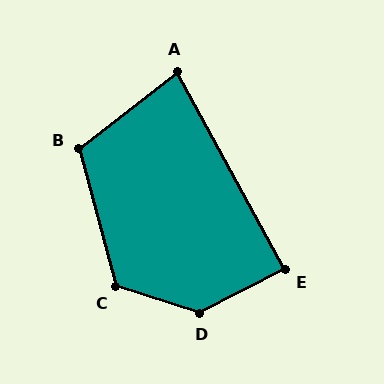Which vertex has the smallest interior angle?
A, at approximately 81 degrees.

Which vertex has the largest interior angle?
D, at approximately 135 degrees.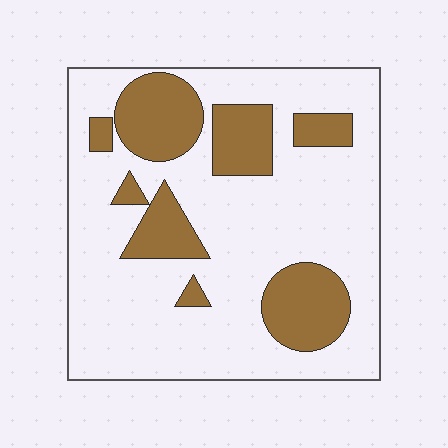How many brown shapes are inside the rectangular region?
8.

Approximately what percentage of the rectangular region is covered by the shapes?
Approximately 25%.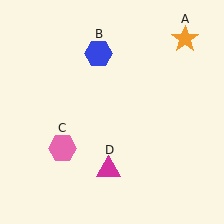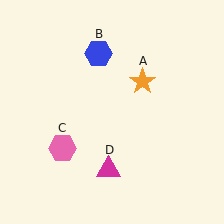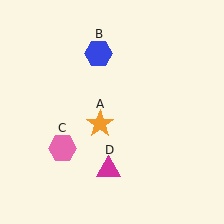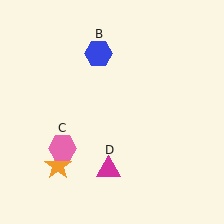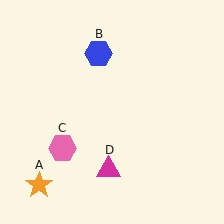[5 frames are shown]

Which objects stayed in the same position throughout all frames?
Blue hexagon (object B) and pink hexagon (object C) and magenta triangle (object D) remained stationary.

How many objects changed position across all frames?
1 object changed position: orange star (object A).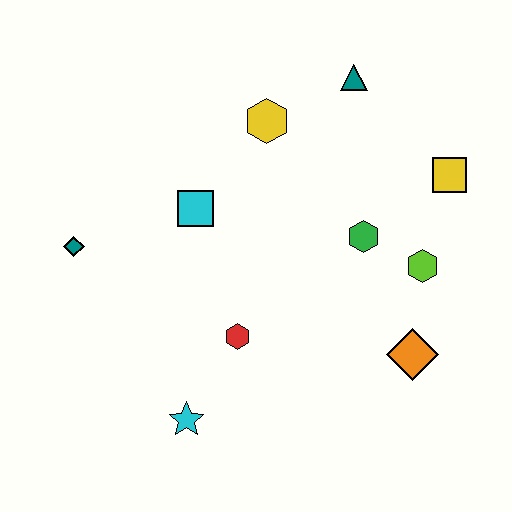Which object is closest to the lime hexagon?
The green hexagon is closest to the lime hexagon.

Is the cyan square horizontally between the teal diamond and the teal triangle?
Yes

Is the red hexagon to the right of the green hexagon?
No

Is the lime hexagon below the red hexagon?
No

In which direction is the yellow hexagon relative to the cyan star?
The yellow hexagon is above the cyan star.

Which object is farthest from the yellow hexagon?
The cyan star is farthest from the yellow hexagon.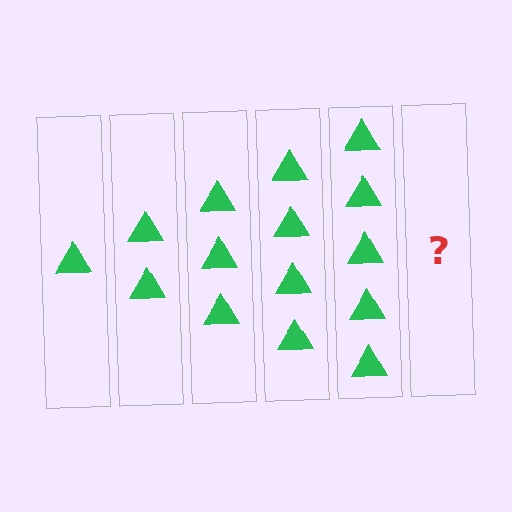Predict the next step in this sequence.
The next step is 6 triangles.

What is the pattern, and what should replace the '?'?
The pattern is that each step adds one more triangle. The '?' should be 6 triangles.